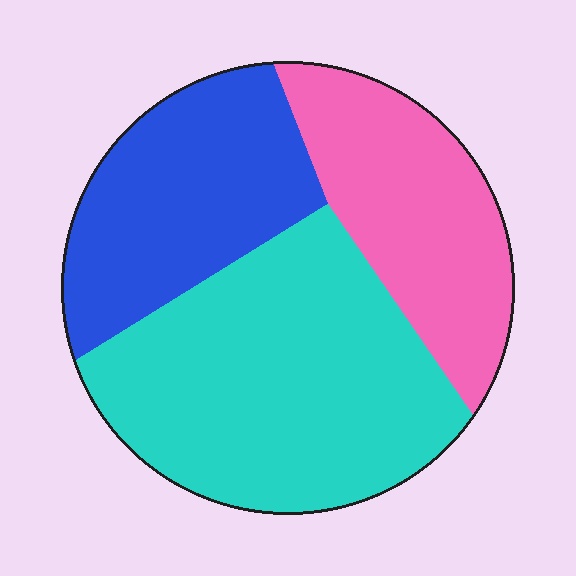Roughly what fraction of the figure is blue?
Blue covers about 30% of the figure.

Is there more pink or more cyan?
Cyan.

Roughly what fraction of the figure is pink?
Pink takes up about one quarter (1/4) of the figure.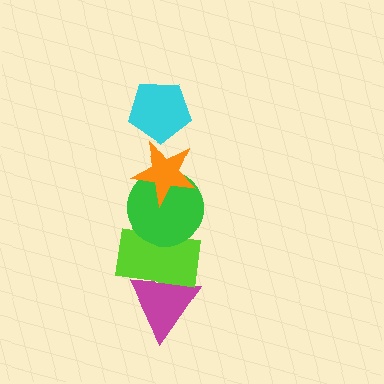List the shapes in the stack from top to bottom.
From top to bottom: the cyan pentagon, the orange star, the green circle, the lime rectangle, the magenta triangle.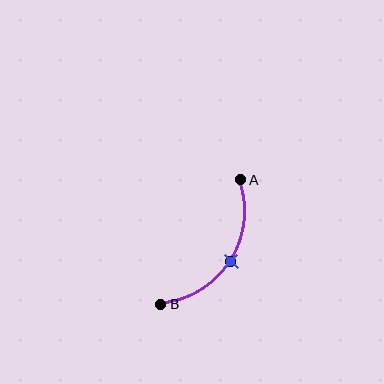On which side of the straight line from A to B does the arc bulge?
The arc bulges to the right of the straight line connecting A and B.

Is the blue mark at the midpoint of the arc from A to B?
Yes. The blue mark lies on the arc at equal arc-length from both A and B — it is the arc midpoint.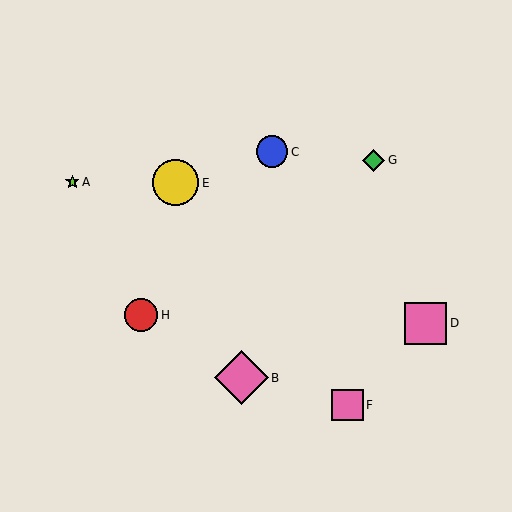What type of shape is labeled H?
Shape H is a red circle.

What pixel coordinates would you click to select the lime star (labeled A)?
Click at (72, 182) to select the lime star A.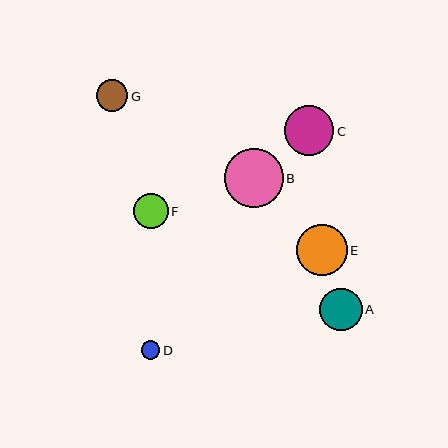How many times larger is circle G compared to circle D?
Circle G is approximately 1.7 times the size of circle D.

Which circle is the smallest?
Circle D is the smallest with a size of approximately 18 pixels.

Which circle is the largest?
Circle B is the largest with a size of approximately 59 pixels.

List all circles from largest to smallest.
From largest to smallest: B, E, C, A, F, G, D.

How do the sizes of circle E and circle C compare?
Circle E and circle C are approximately the same size.